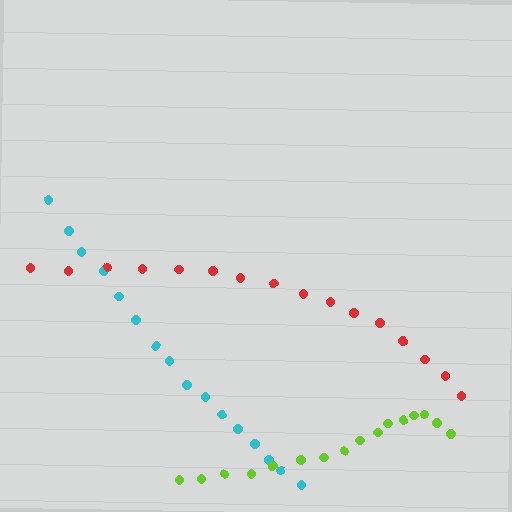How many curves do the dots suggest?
There are 3 distinct paths.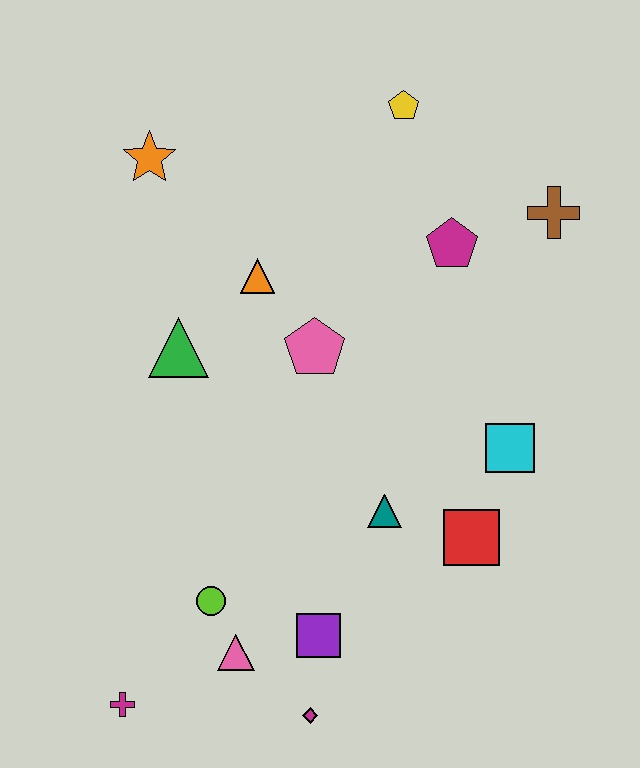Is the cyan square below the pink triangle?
No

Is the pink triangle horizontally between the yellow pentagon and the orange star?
Yes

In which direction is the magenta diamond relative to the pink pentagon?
The magenta diamond is below the pink pentagon.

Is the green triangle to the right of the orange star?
Yes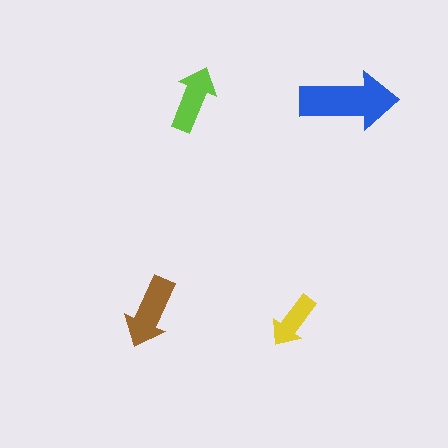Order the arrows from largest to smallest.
the blue one, the brown one, the lime one, the yellow one.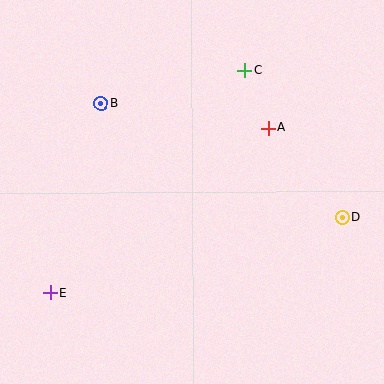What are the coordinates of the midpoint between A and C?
The midpoint between A and C is at (256, 99).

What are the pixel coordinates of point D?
Point D is at (342, 217).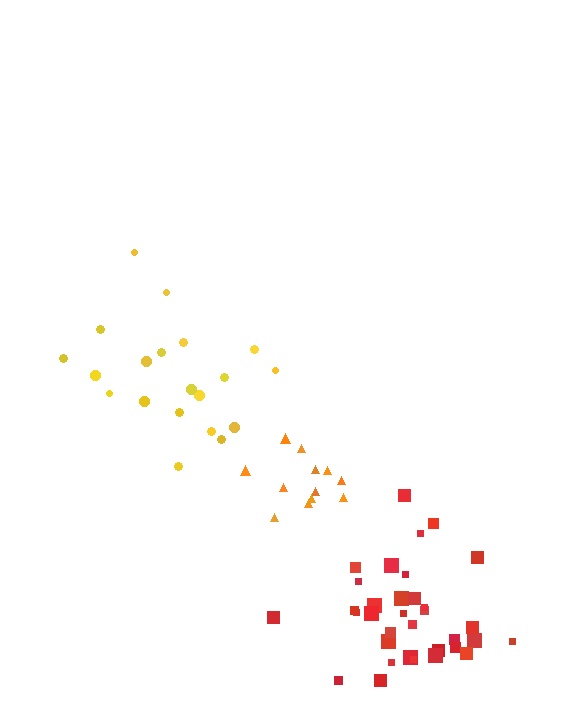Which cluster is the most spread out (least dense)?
Yellow.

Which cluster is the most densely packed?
Red.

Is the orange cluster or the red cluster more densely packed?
Red.